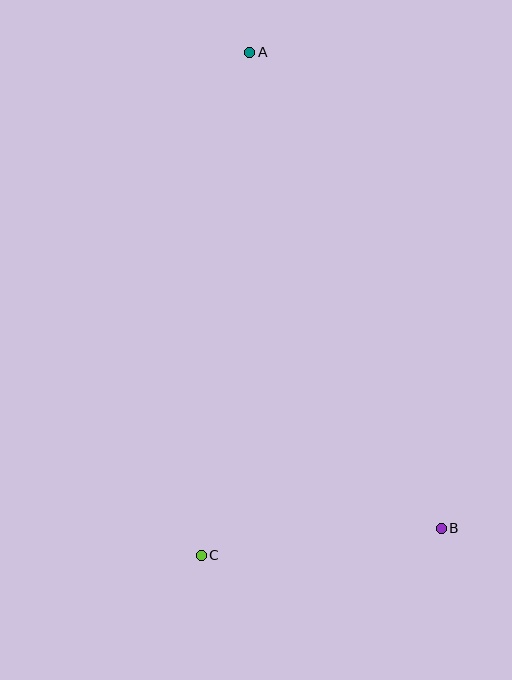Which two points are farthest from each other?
Points A and B are farthest from each other.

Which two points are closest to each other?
Points B and C are closest to each other.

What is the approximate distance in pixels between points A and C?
The distance between A and C is approximately 505 pixels.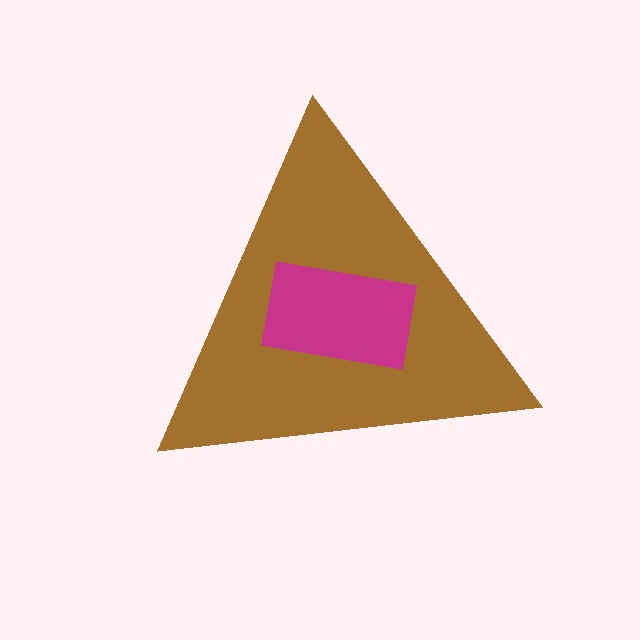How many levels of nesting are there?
2.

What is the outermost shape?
The brown triangle.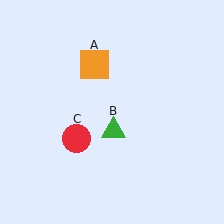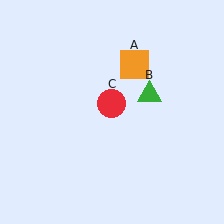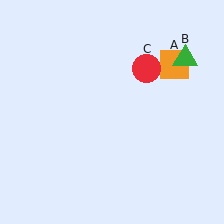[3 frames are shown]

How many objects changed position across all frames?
3 objects changed position: orange square (object A), green triangle (object B), red circle (object C).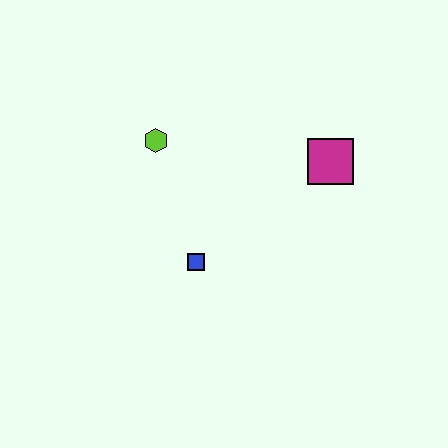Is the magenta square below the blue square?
No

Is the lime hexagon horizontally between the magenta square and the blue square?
No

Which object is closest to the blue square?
The lime hexagon is closest to the blue square.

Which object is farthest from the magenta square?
The lime hexagon is farthest from the magenta square.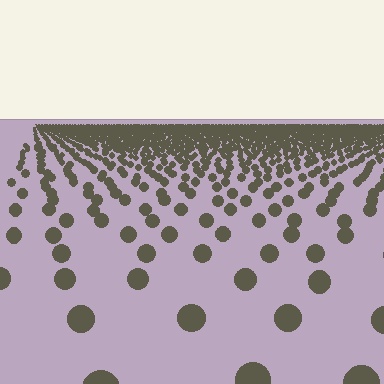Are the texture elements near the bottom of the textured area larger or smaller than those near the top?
Larger. Near the bottom, elements are closer to the viewer and appear at a bigger on-screen size.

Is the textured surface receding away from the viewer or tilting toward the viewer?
The surface is receding away from the viewer. Texture elements get smaller and denser toward the top.